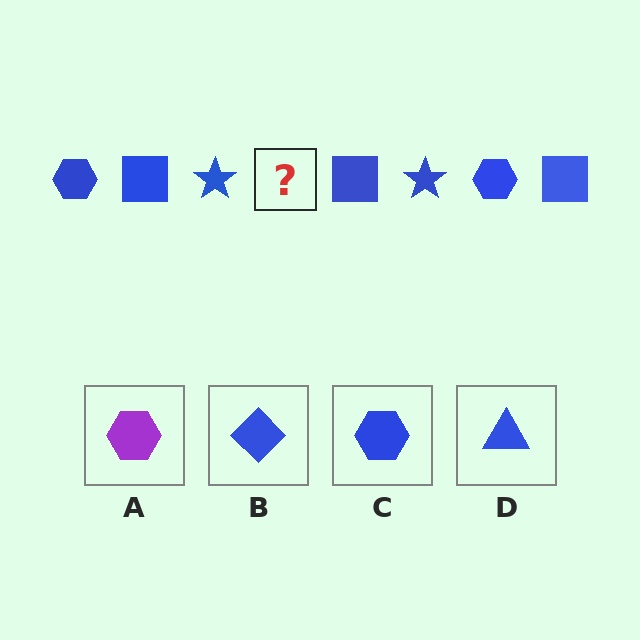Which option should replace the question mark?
Option C.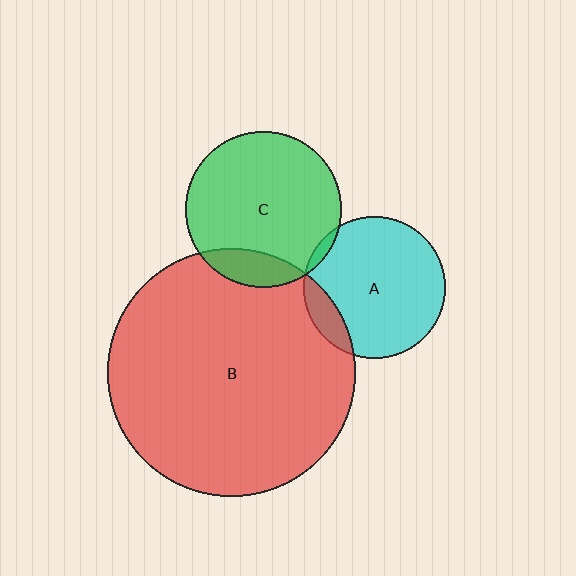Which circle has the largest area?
Circle B (red).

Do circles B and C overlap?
Yes.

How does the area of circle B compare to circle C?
Approximately 2.5 times.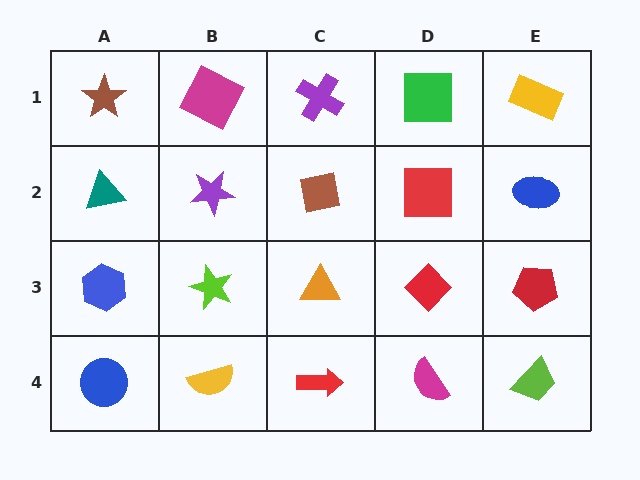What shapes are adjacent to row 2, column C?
A purple cross (row 1, column C), an orange triangle (row 3, column C), a purple star (row 2, column B), a red square (row 2, column D).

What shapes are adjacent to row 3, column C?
A brown square (row 2, column C), a red arrow (row 4, column C), a lime star (row 3, column B), a red diamond (row 3, column D).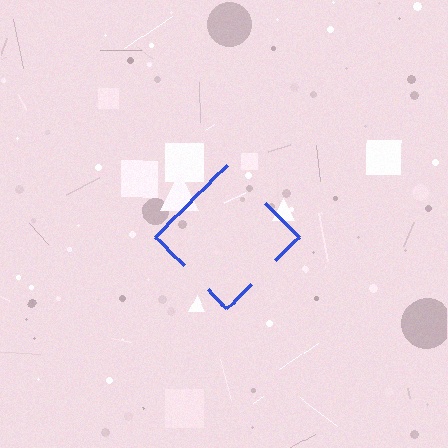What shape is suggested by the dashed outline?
The dashed outline suggests a diamond.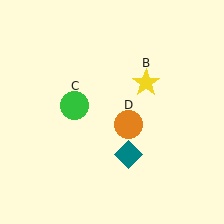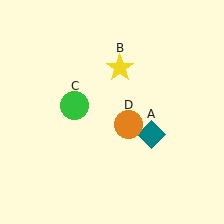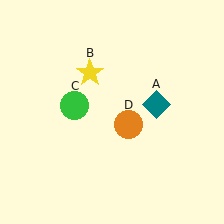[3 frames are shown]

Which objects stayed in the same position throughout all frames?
Green circle (object C) and orange circle (object D) remained stationary.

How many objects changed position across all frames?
2 objects changed position: teal diamond (object A), yellow star (object B).